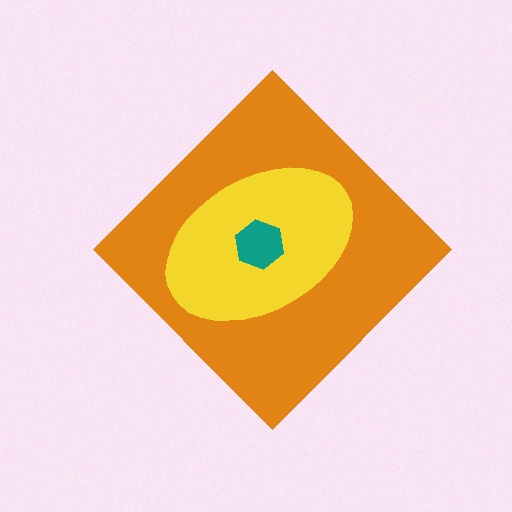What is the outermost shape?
The orange diamond.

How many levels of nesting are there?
3.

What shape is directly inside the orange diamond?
The yellow ellipse.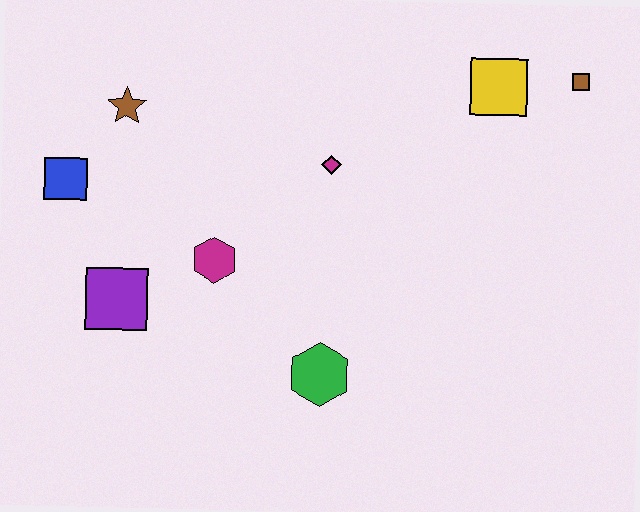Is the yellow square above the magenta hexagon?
Yes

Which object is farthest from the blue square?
The brown square is farthest from the blue square.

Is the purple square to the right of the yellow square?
No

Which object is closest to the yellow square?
The brown square is closest to the yellow square.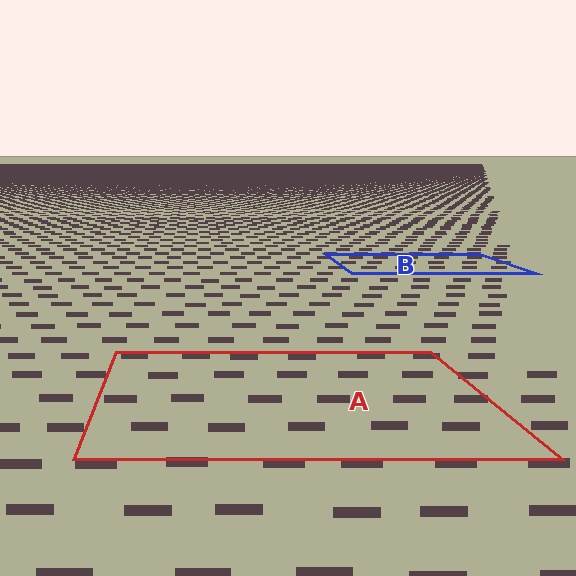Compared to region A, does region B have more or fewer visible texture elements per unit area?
Region B has more texture elements per unit area — they are packed more densely because it is farther away.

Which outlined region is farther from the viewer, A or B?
Region B is farther from the viewer — the texture elements inside it appear smaller and more densely packed.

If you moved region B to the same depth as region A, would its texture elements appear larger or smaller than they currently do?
They would appear larger. At a closer depth, the same texture elements are projected at a bigger on-screen size.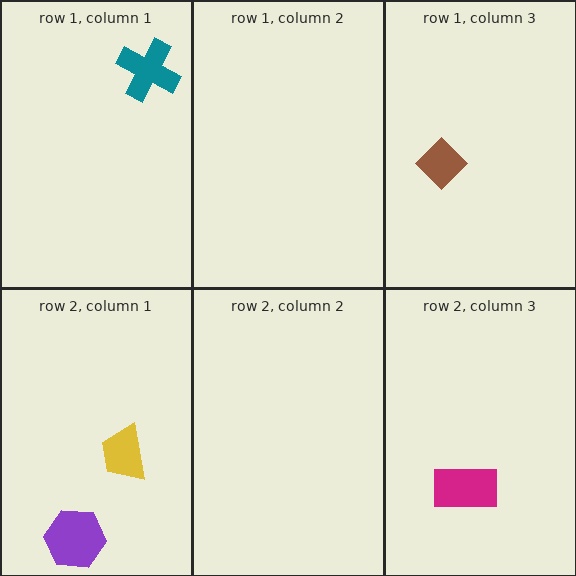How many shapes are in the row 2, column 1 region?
2.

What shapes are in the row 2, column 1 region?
The purple hexagon, the yellow trapezoid.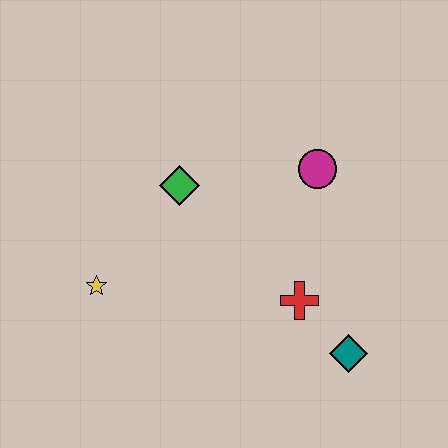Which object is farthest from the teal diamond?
The yellow star is farthest from the teal diamond.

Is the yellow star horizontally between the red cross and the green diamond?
No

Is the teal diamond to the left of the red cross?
No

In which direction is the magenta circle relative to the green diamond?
The magenta circle is to the right of the green diamond.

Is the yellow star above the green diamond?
No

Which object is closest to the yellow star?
The green diamond is closest to the yellow star.